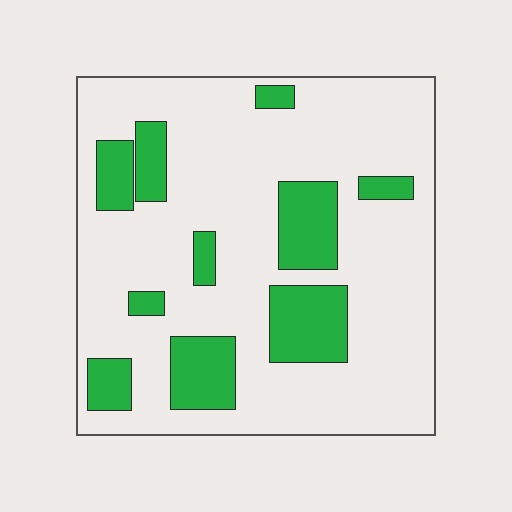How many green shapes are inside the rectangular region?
10.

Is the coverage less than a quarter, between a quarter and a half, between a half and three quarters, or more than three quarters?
Less than a quarter.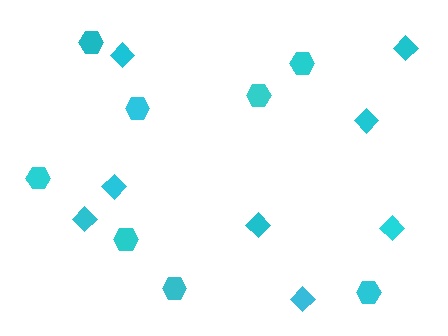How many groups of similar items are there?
There are 2 groups: one group of diamonds (8) and one group of hexagons (8).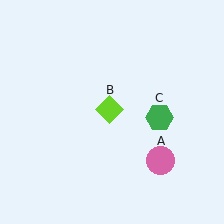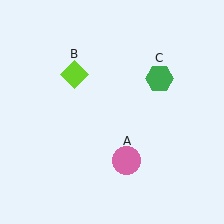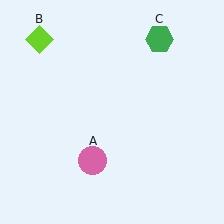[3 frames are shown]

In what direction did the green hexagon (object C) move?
The green hexagon (object C) moved up.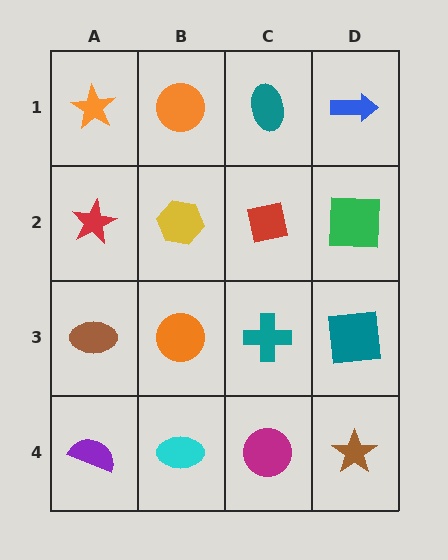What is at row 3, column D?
A teal square.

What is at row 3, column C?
A teal cross.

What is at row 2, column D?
A green square.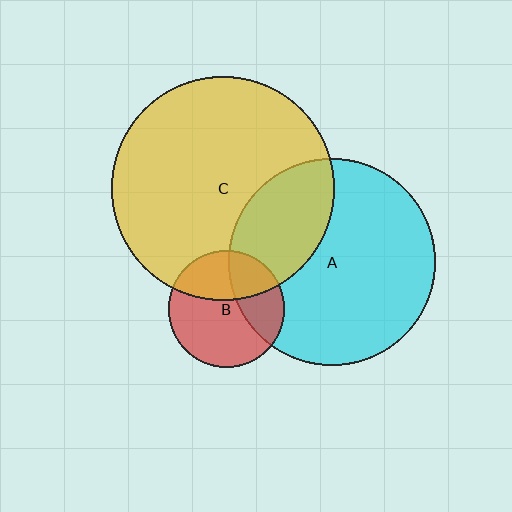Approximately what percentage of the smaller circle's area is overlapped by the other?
Approximately 35%.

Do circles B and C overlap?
Yes.